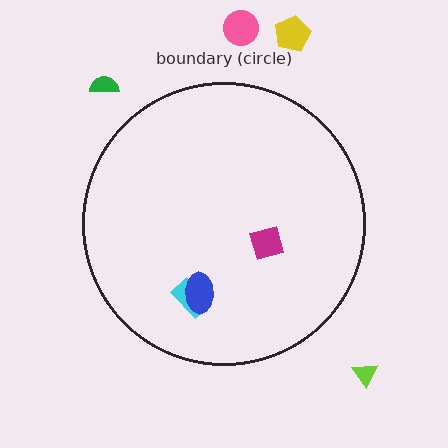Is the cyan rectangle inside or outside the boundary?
Inside.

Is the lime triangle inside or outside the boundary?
Outside.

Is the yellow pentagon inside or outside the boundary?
Outside.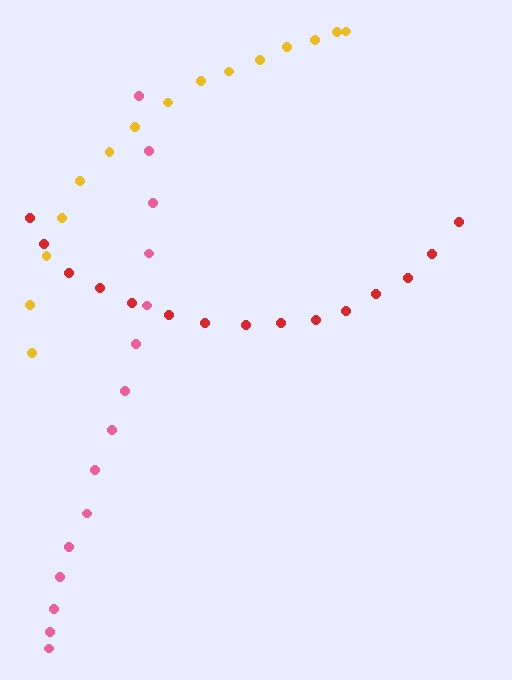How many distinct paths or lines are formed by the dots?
There are 3 distinct paths.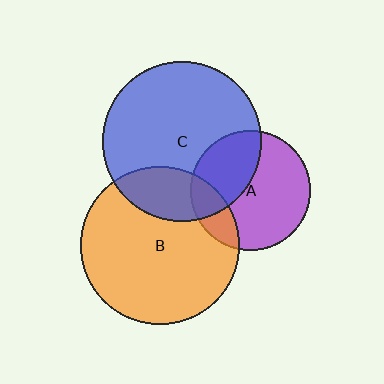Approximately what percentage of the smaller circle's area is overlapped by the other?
Approximately 35%.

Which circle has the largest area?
Circle C (blue).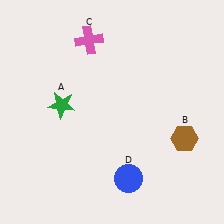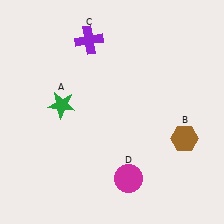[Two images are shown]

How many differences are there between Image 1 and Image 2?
There are 2 differences between the two images.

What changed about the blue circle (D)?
In Image 1, D is blue. In Image 2, it changed to magenta.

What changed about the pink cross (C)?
In Image 1, C is pink. In Image 2, it changed to purple.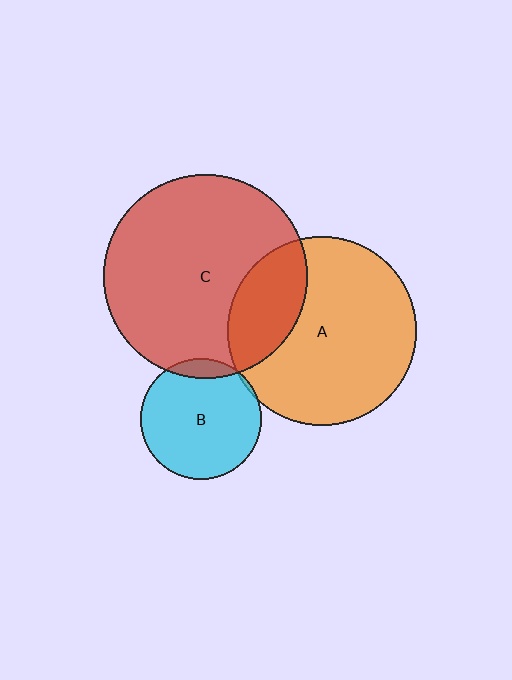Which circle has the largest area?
Circle C (red).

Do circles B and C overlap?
Yes.